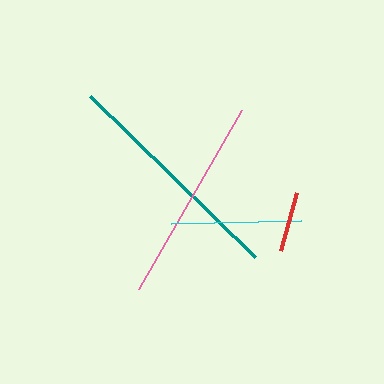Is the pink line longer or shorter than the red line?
The pink line is longer than the red line.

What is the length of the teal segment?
The teal segment is approximately 230 pixels long.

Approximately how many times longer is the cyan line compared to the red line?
The cyan line is approximately 2.2 times the length of the red line.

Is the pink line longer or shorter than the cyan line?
The pink line is longer than the cyan line.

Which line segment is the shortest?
The red line is the shortest at approximately 61 pixels.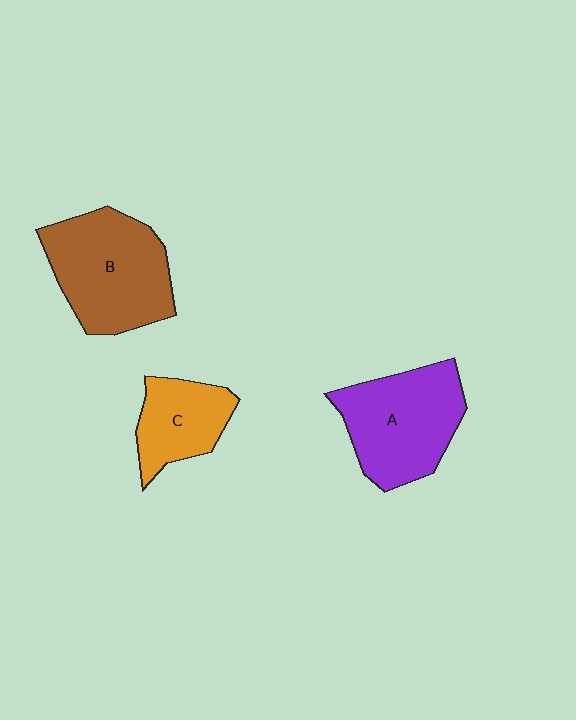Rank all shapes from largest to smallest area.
From largest to smallest: B (brown), A (purple), C (orange).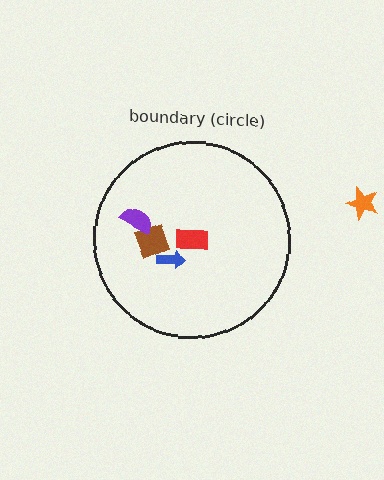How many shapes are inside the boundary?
4 inside, 1 outside.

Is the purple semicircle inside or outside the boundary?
Inside.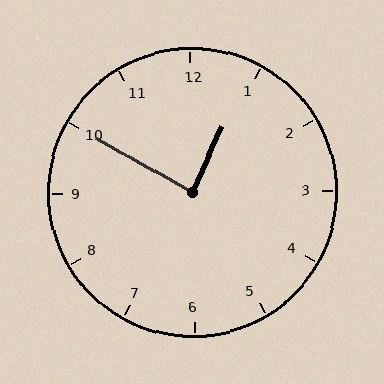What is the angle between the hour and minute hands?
Approximately 85 degrees.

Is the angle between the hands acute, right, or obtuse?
It is right.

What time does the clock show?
12:50.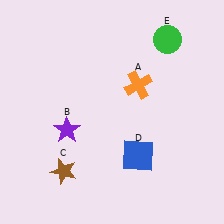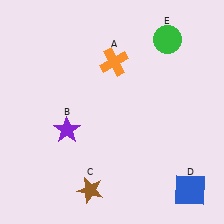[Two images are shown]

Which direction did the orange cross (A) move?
The orange cross (A) moved left.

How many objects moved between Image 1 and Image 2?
3 objects moved between the two images.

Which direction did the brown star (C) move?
The brown star (C) moved right.